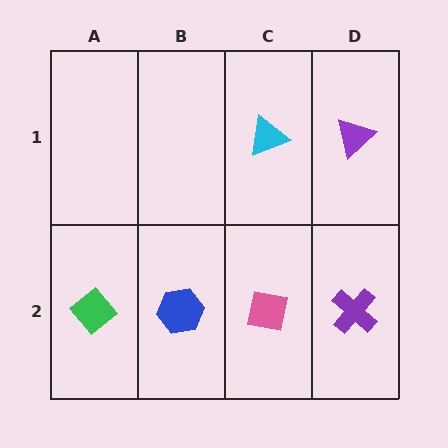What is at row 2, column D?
A purple cross.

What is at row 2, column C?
A pink square.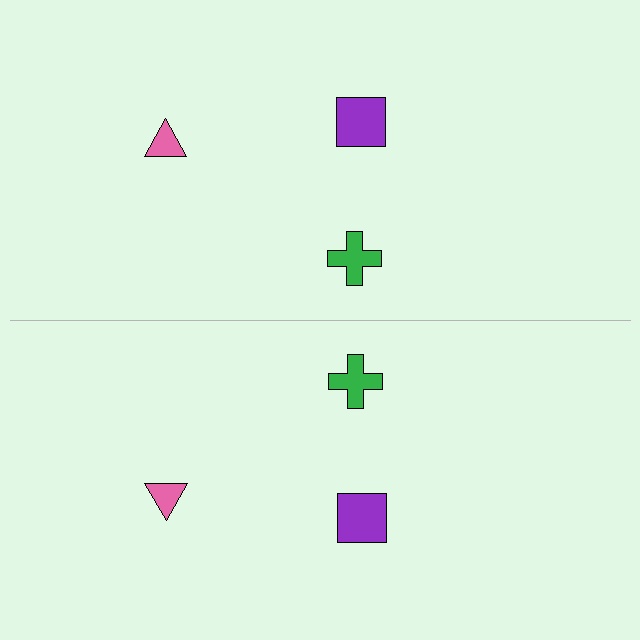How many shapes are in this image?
There are 6 shapes in this image.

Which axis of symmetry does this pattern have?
The pattern has a horizontal axis of symmetry running through the center of the image.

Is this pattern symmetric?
Yes, this pattern has bilateral (reflection) symmetry.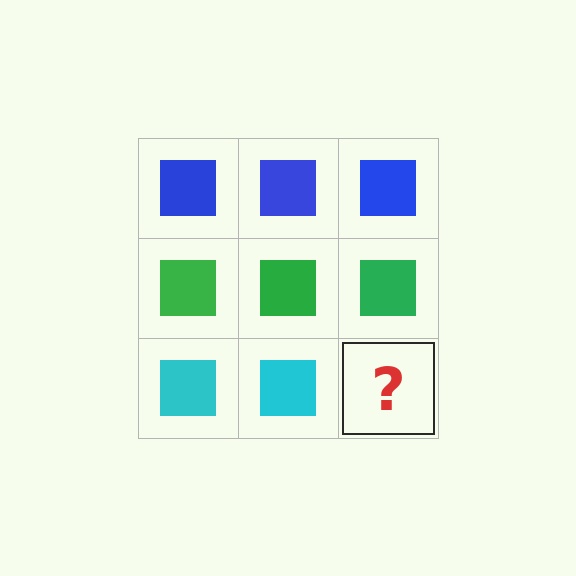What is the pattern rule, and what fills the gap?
The rule is that each row has a consistent color. The gap should be filled with a cyan square.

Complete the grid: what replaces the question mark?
The question mark should be replaced with a cyan square.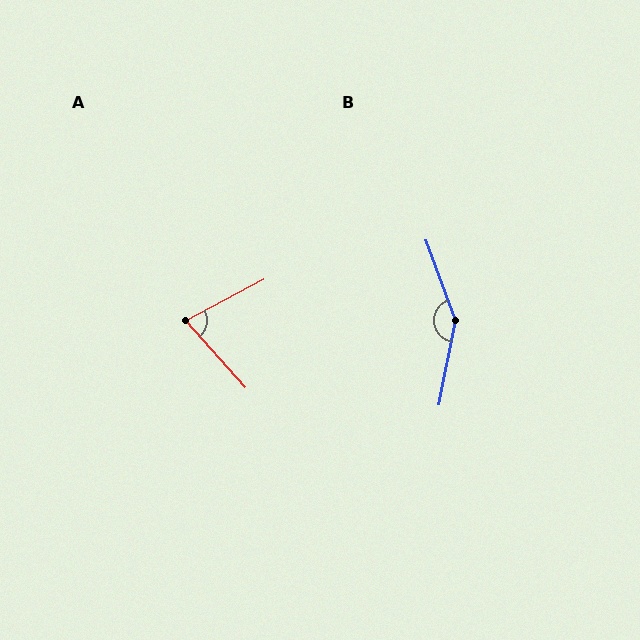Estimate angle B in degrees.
Approximately 149 degrees.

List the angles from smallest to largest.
A (76°), B (149°).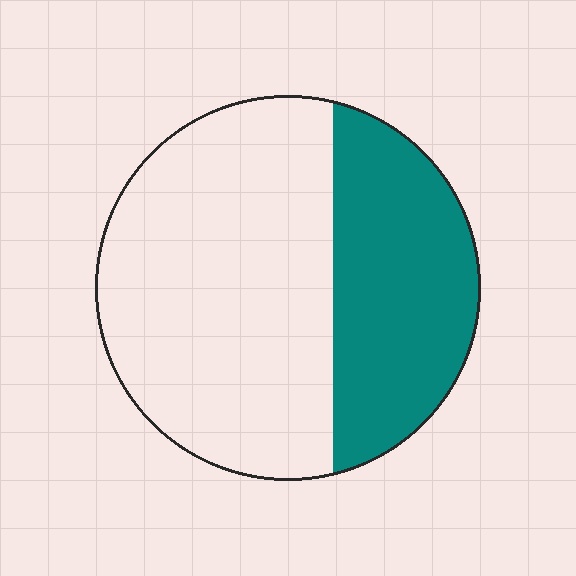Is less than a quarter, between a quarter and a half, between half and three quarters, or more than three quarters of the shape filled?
Between a quarter and a half.